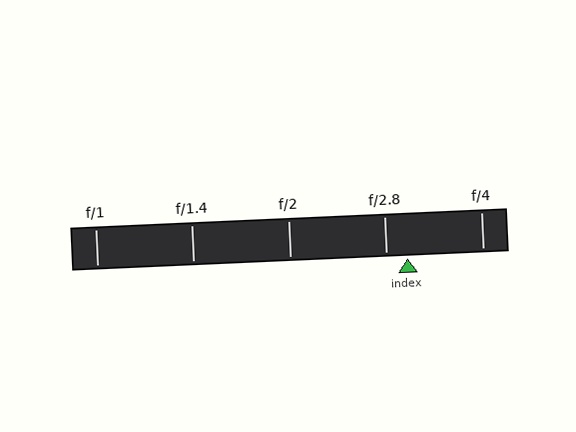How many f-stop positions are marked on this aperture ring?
There are 5 f-stop positions marked.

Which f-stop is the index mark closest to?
The index mark is closest to f/2.8.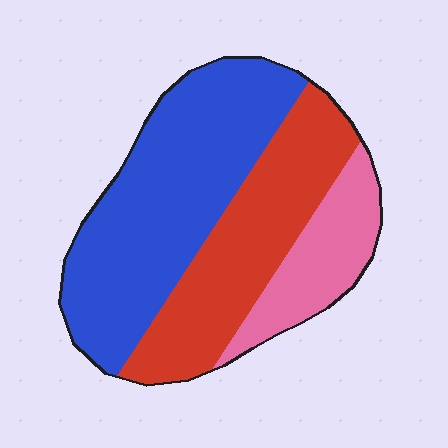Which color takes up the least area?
Pink, at roughly 20%.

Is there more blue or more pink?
Blue.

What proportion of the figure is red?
Red takes up about one third (1/3) of the figure.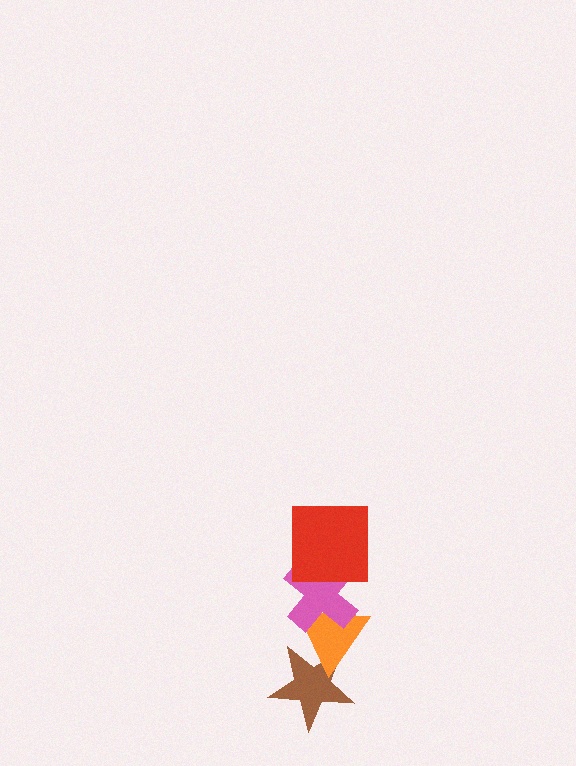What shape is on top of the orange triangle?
The pink cross is on top of the orange triangle.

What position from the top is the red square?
The red square is 1st from the top.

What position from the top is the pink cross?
The pink cross is 2nd from the top.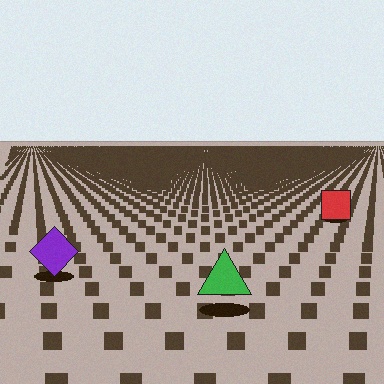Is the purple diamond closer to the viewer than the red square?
Yes. The purple diamond is closer — you can tell from the texture gradient: the ground texture is coarser near it.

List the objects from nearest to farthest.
From nearest to farthest: the green triangle, the purple diamond, the red square.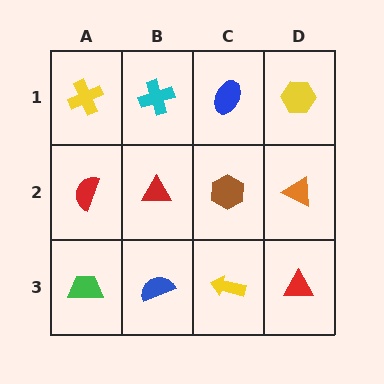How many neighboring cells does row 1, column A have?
2.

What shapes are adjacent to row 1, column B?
A red triangle (row 2, column B), a yellow cross (row 1, column A), a blue ellipse (row 1, column C).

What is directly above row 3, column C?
A brown hexagon.